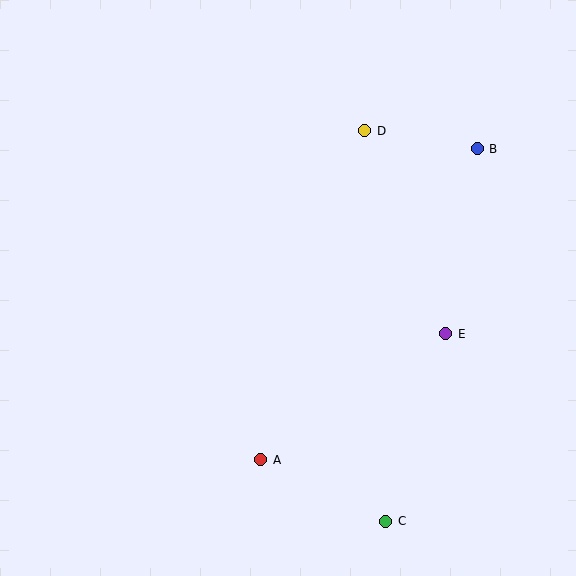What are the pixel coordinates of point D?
Point D is at (365, 131).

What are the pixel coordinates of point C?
Point C is at (386, 521).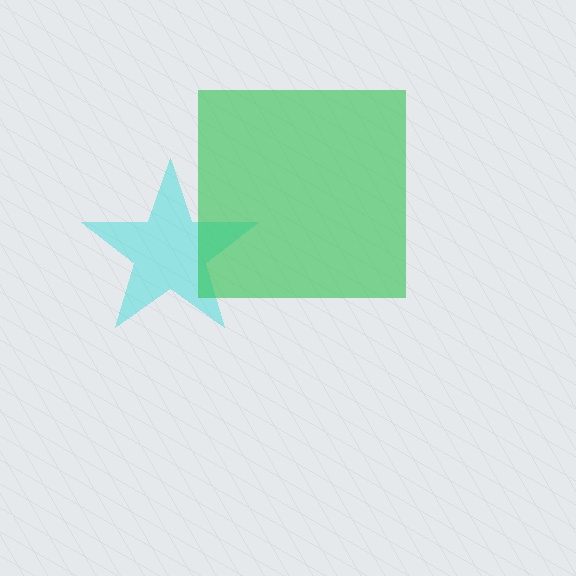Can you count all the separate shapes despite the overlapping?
Yes, there are 2 separate shapes.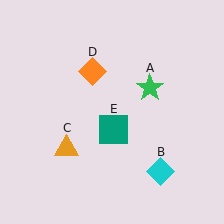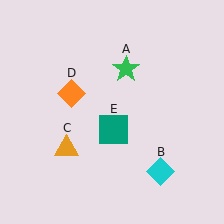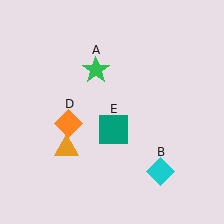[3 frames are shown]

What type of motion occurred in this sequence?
The green star (object A), orange diamond (object D) rotated counterclockwise around the center of the scene.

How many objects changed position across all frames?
2 objects changed position: green star (object A), orange diamond (object D).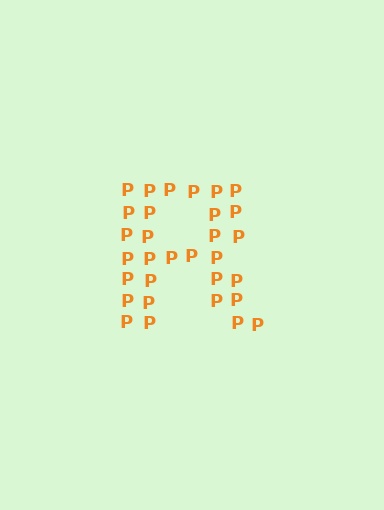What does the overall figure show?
The overall figure shows the letter R.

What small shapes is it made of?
It is made of small letter P's.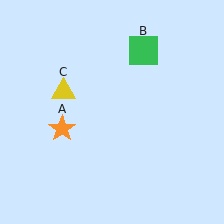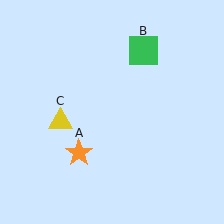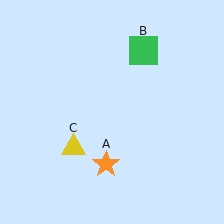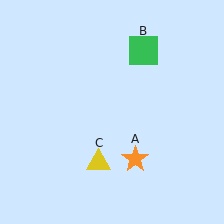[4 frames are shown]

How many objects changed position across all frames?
2 objects changed position: orange star (object A), yellow triangle (object C).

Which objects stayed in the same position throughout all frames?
Green square (object B) remained stationary.